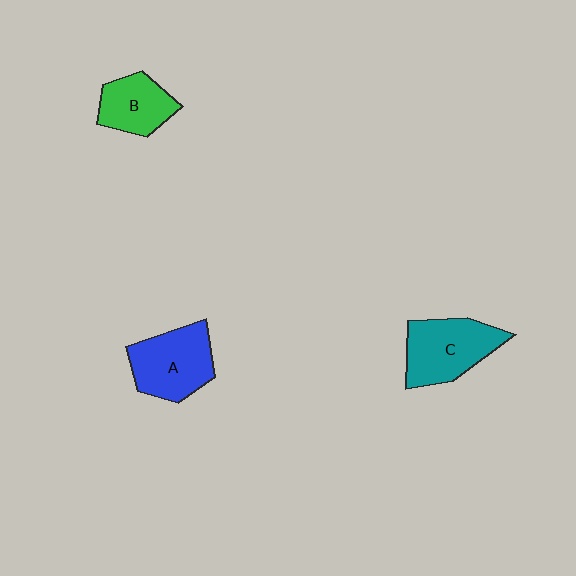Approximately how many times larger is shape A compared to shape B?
Approximately 1.4 times.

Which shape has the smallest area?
Shape B (green).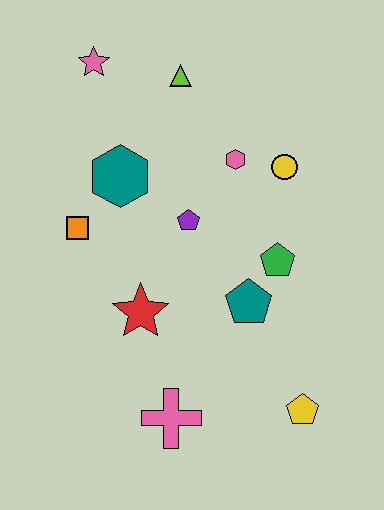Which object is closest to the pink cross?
The red star is closest to the pink cross.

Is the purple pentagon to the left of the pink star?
No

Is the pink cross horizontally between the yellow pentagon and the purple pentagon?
No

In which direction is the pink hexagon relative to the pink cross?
The pink hexagon is above the pink cross.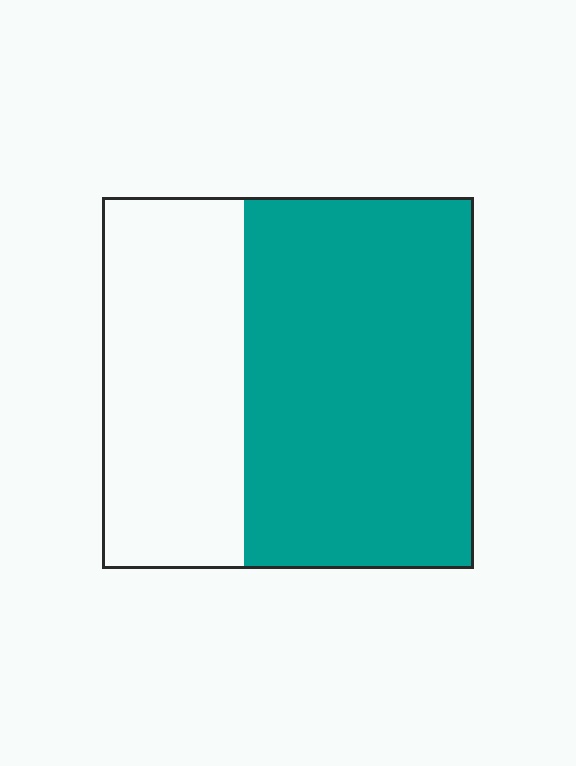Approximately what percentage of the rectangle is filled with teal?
Approximately 60%.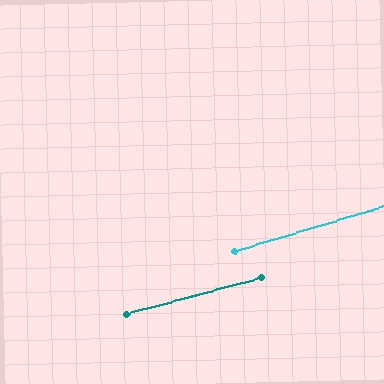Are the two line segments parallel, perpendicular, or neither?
Parallel — their directions differ by only 1.8°.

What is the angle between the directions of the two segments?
Approximately 2 degrees.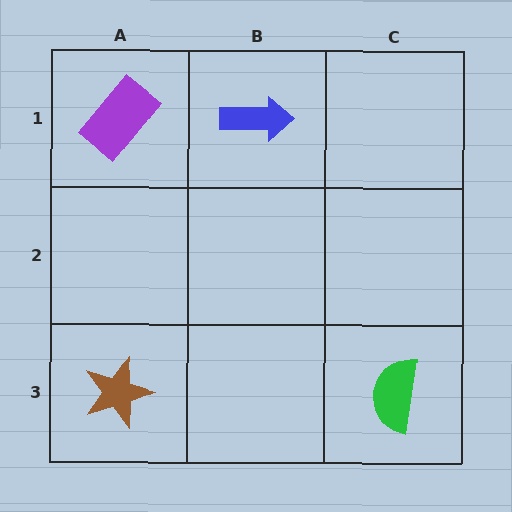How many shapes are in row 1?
2 shapes.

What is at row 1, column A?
A purple rectangle.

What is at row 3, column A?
A brown star.